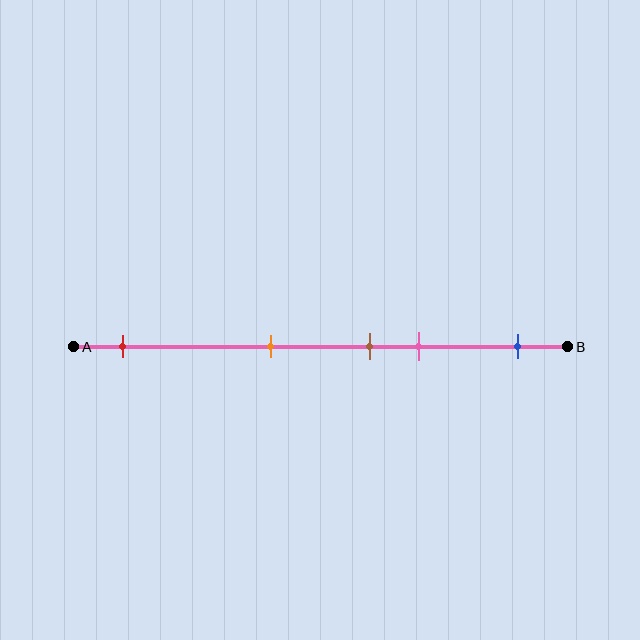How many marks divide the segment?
There are 5 marks dividing the segment.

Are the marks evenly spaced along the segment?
No, the marks are not evenly spaced.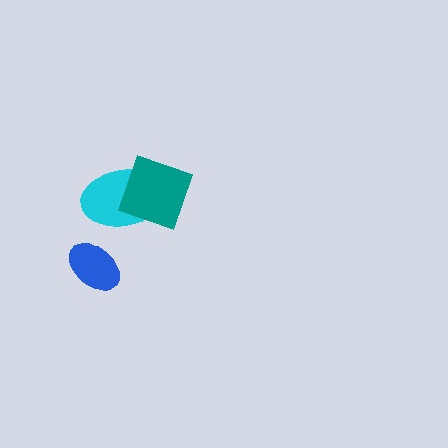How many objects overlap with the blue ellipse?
0 objects overlap with the blue ellipse.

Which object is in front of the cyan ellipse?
The teal square is in front of the cyan ellipse.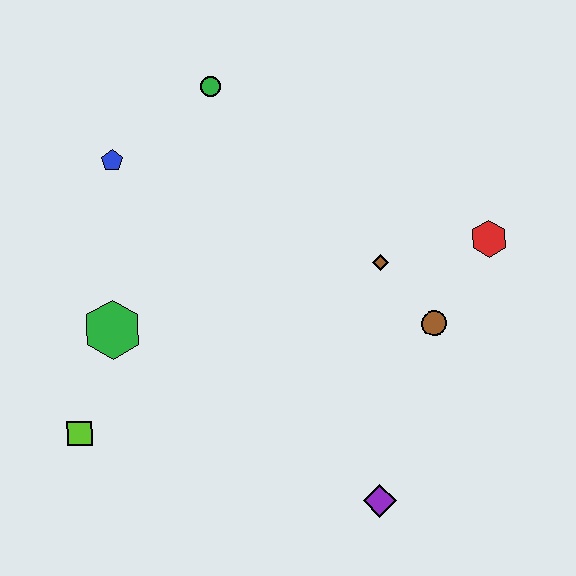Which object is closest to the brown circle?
The brown diamond is closest to the brown circle.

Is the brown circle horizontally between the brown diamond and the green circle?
No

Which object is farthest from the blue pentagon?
The purple diamond is farthest from the blue pentagon.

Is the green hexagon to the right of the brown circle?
No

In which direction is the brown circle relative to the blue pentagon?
The brown circle is to the right of the blue pentagon.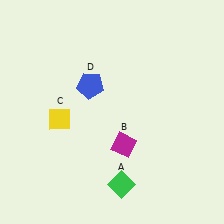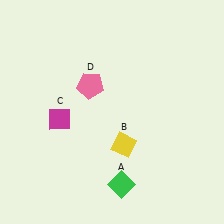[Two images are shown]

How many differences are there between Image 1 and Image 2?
There are 3 differences between the two images.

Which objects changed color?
B changed from magenta to yellow. C changed from yellow to magenta. D changed from blue to pink.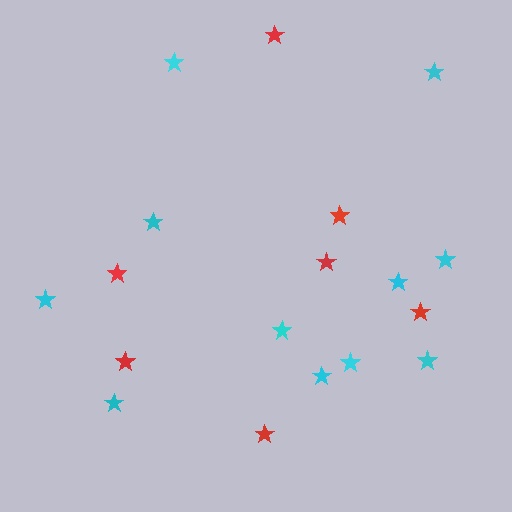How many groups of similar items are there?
There are 2 groups: one group of red stars (7) and one group of cyan stars (11).